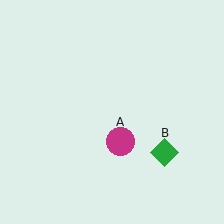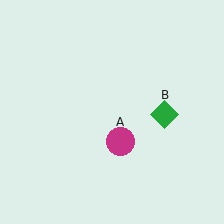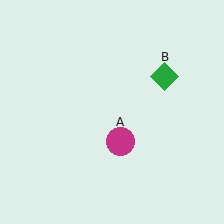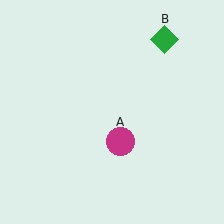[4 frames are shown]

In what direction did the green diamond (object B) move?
The green diamond (object B) moved up.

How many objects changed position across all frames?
1 object changed position: green diamond (object B).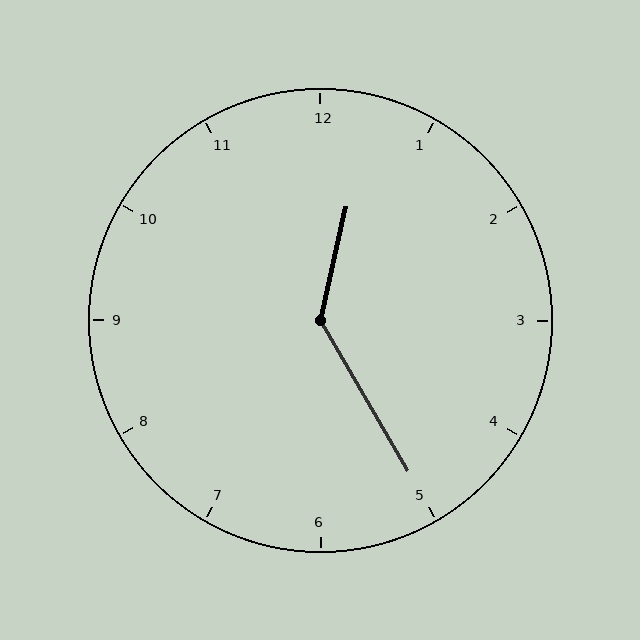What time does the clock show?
12:25.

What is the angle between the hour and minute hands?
Approximately 138 degrees.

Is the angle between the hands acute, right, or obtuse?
It is obtuse.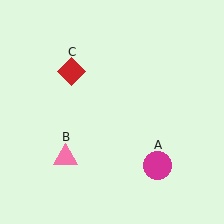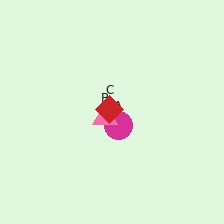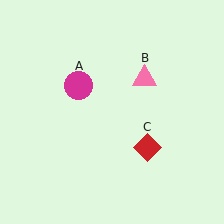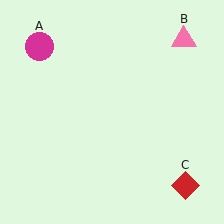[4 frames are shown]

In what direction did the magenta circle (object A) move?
The magenta circle (object A) moved up and to the left.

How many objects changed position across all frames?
3 objects changed position: magenta circle (object A), pink triangle (object B), red diamond (object C).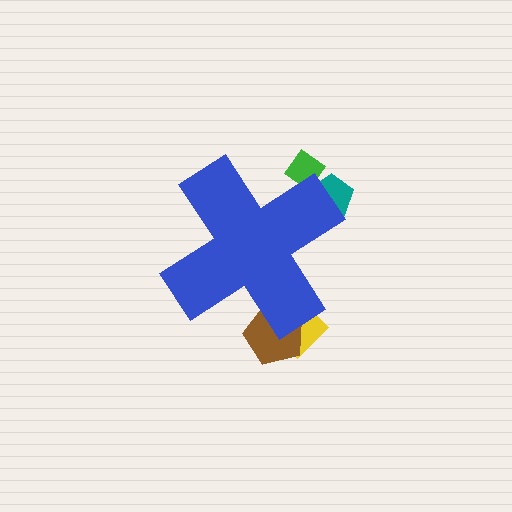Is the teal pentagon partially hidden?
Yes, the teal pentagon is partially hidden behind the blue cross.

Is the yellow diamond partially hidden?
Yes, the yellow diamond is partially hidden behind the blue cross.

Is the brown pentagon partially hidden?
Yes, the brown pentagon is partially hidden behind the blue cross.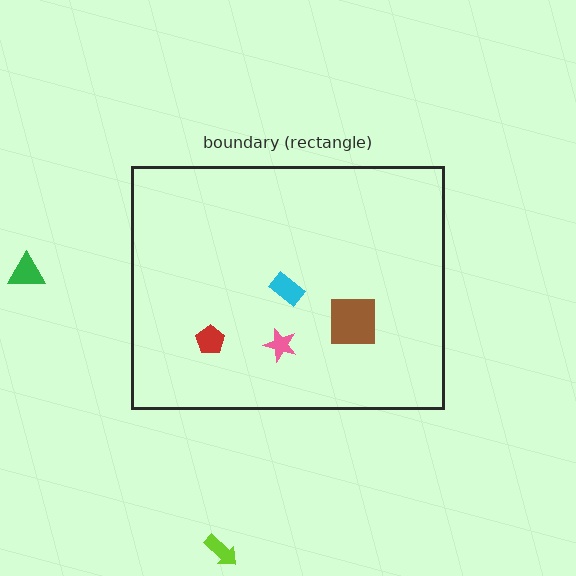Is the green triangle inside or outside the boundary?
Outside.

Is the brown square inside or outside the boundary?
Inside.